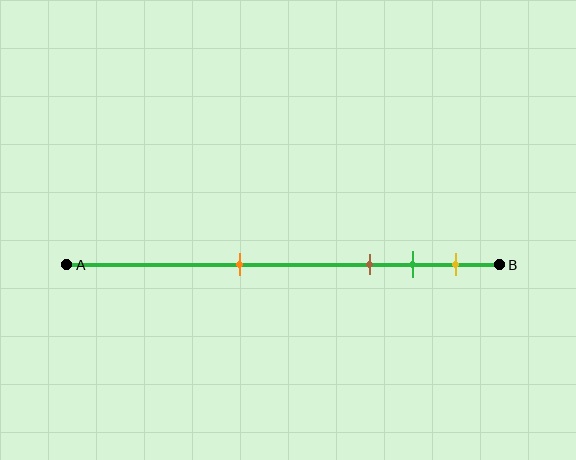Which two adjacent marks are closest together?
The green and yellow marks are the closest adjacent pair.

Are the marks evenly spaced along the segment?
No, the marks are not evenly spaced.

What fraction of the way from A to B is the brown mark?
The brown mark is approximately 70% (0.7) of the way from A to B.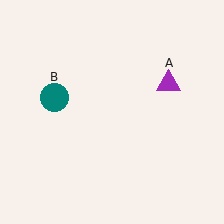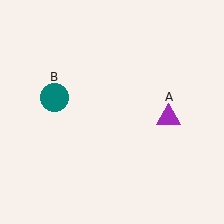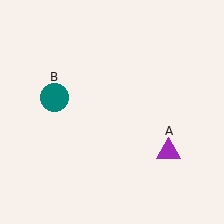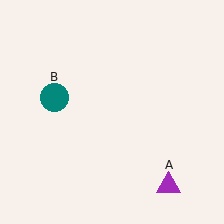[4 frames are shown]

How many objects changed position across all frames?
1 object changed position: purple triangle (object A).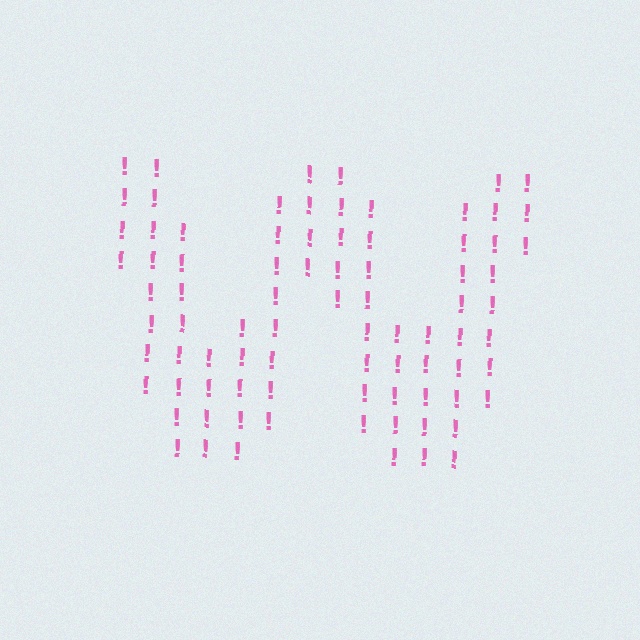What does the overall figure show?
The overall figure shows the letter W.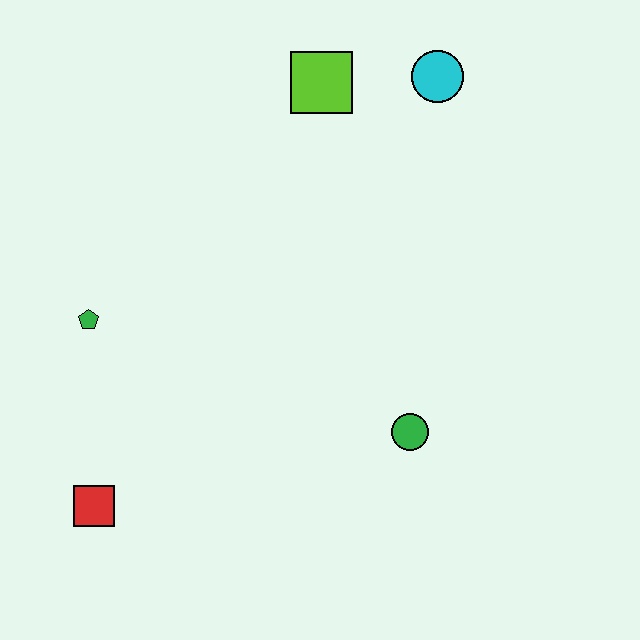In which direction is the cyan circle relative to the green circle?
The cyan circle is above the green circle.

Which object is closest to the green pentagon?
The red square is closest to the green pentagon.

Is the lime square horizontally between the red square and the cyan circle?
Yes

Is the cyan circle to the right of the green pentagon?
Yes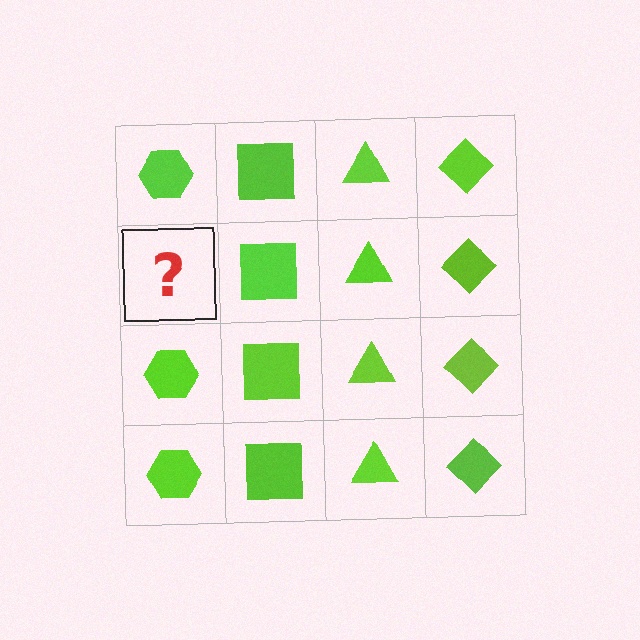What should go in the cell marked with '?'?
The missing cell should contain a lime hexagon.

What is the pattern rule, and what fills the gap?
The rule is that each column has a consistent shape. The gap should be filled with a lime hexagon.